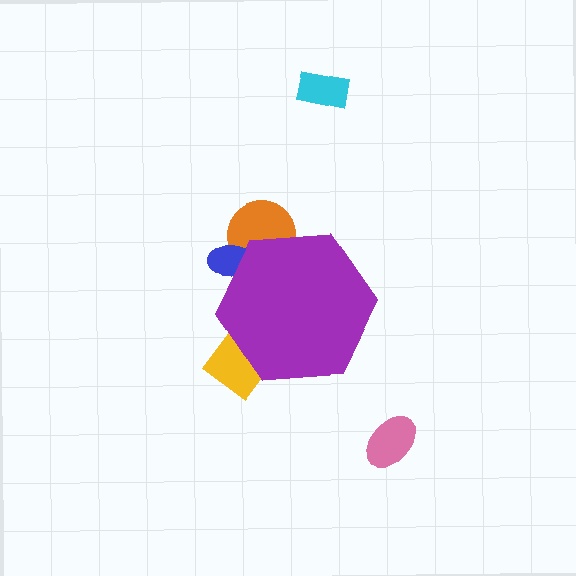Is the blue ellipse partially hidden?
Yes, the blue ellipse is partially hidden behind the purple hexagon.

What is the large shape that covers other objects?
A purple hexagon.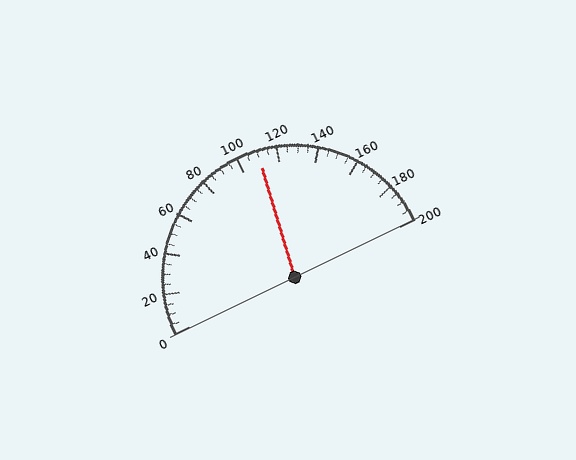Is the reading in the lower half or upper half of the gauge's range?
The reading is in the upper half of the range (0 to 200).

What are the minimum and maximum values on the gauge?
The gauge ranges from 0 to 200.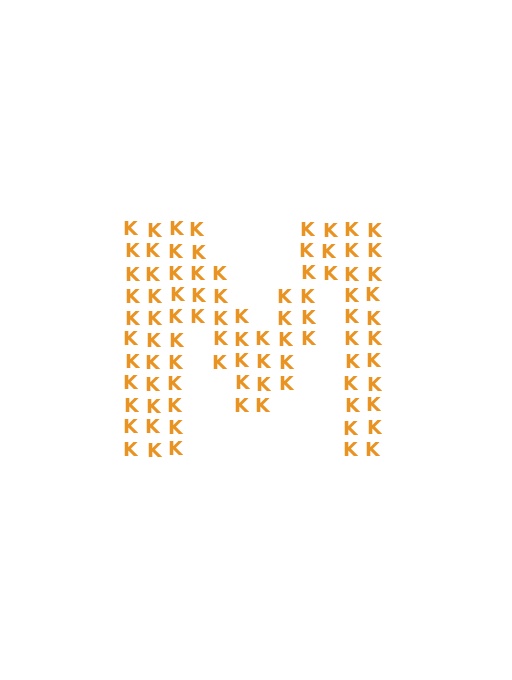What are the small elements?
The small elements are letter K's.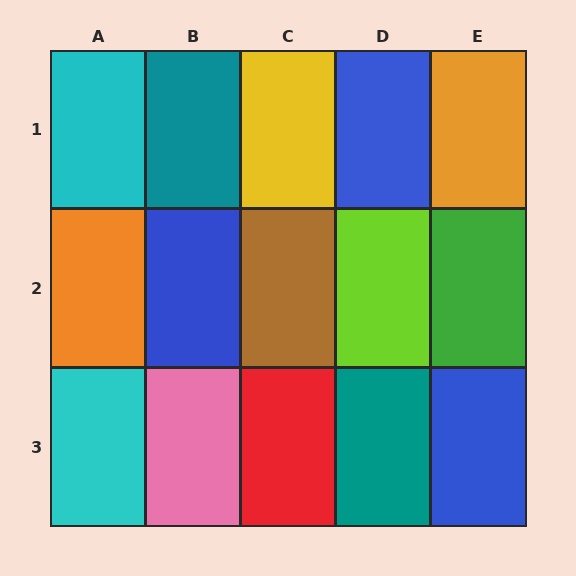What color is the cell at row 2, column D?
Lime.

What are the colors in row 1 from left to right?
Cyan, teal, yellow, blue, orange.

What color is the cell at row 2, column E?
Green.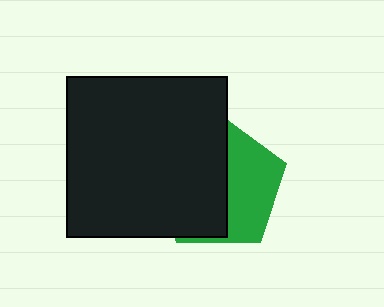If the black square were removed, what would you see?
You would see the complete green pentagon.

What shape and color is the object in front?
The object in front is a black square.